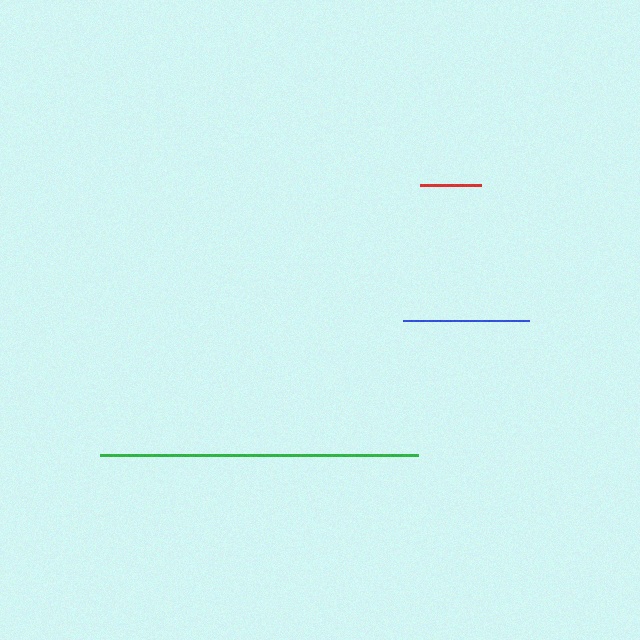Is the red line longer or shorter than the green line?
The green line is longer than the red line.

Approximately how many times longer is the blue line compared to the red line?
The blue line is approximately 2.1 times the length of the red line.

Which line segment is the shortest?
The red line is the shortest at approximately 60 pixels.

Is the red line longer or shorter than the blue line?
The blue line is longer than the red line.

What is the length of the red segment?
The red segment is approximately 60 pixels long.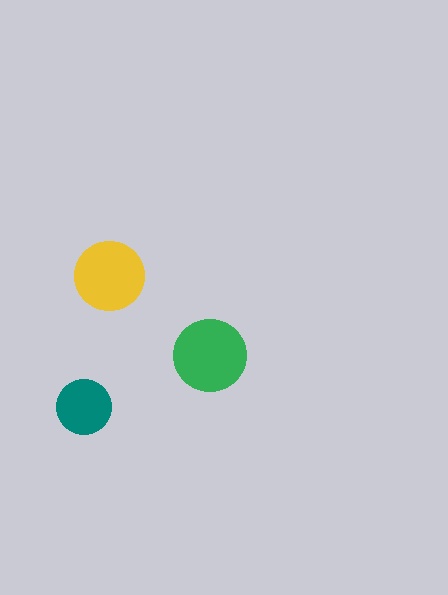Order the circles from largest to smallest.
the green one, the yellow one, the teal one.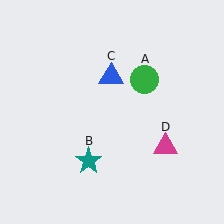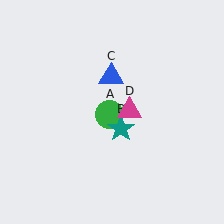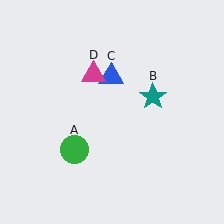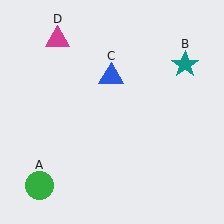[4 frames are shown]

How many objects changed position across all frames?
3 objects changed position: green circle (object A), teal star (object B), magenta triangle (object D).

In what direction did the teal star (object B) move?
The teal star (object B) moved up and to the right.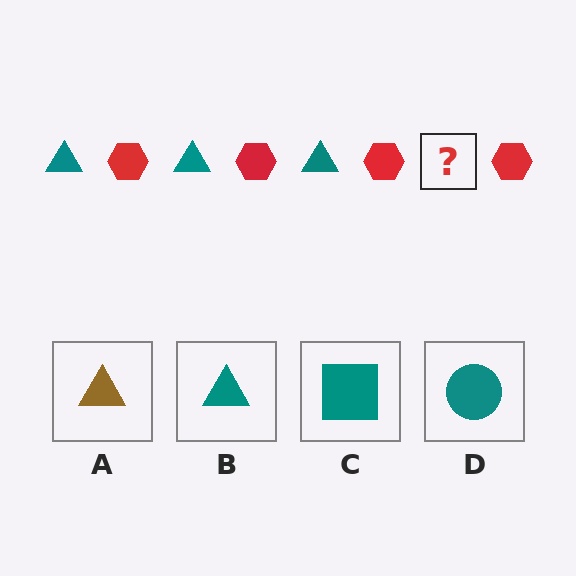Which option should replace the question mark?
Option B.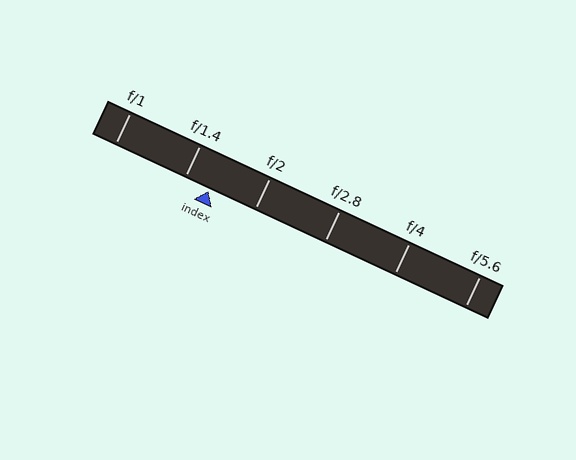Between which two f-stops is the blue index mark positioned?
The index mark is between f/1.4 and f/2.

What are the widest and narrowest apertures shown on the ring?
The widest aperture shown is f/1 and the narrowest is f/5.6.